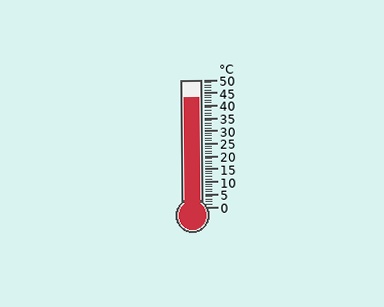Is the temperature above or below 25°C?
The temperature is above 25°C.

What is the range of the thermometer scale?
The thermometer scale ranges from 0°C to 50°C.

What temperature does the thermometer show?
The thermometer shows approximately 43°C.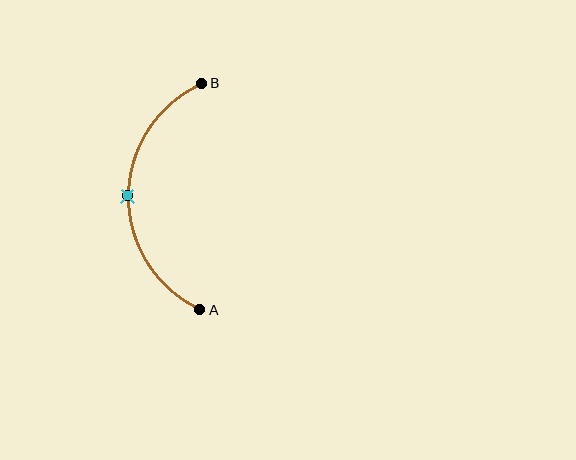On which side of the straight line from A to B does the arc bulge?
The arc bulges to the left of the straight line connecting A and B.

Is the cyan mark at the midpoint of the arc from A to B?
Yes. The cyan mark lies on the arc at equal arc-length from both A and B — it is the arc midpoint.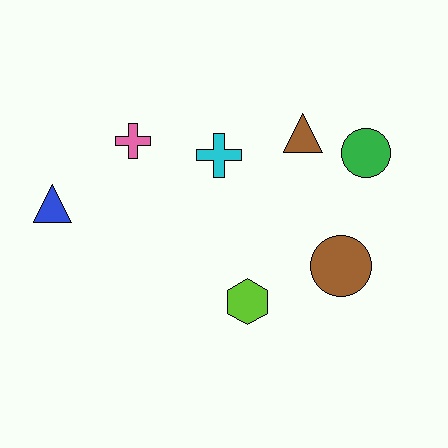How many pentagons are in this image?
There are no pentagons.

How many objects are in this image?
There are 7 objects.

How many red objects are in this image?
There are no red objects.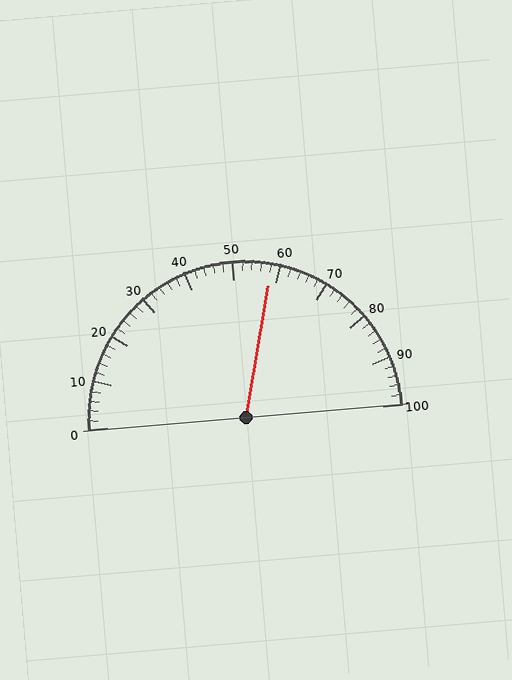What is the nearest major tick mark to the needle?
The nearest major tick mark is 60.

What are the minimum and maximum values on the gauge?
The gauge ranges from 0 to 100.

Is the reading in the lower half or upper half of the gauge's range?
The reading is in the upper half of the range (0 to 100).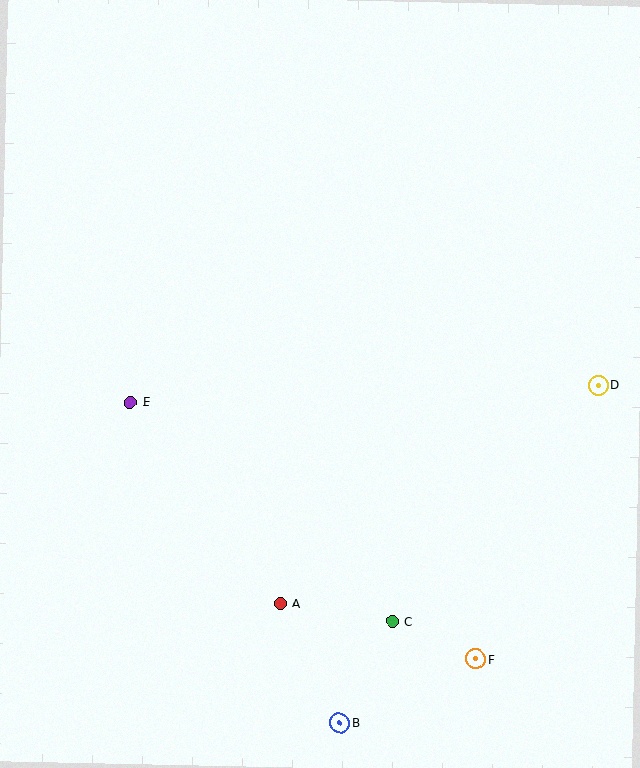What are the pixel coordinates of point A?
Point A is at (281, 604).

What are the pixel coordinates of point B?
Point B is at (339, 723).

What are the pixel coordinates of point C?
Point C is at (392, 621).